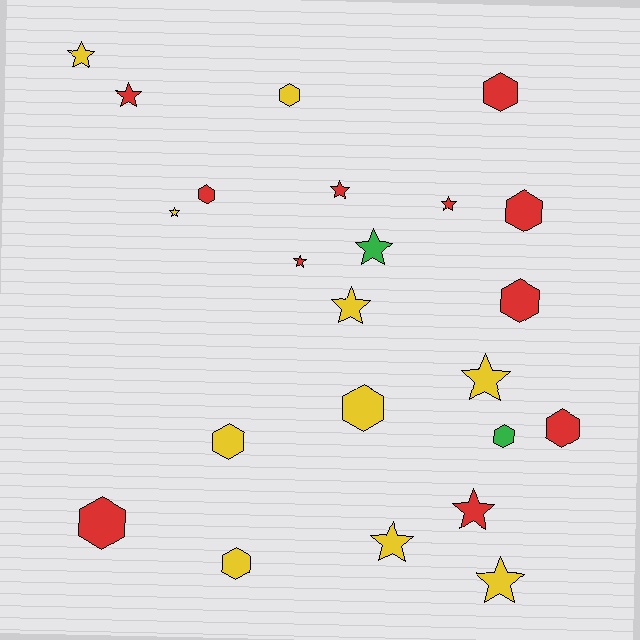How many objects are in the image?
There are 23 objects.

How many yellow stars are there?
There are 6 yellow stars.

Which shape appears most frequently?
Star, with 12 objects.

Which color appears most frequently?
Red, with 11 objects.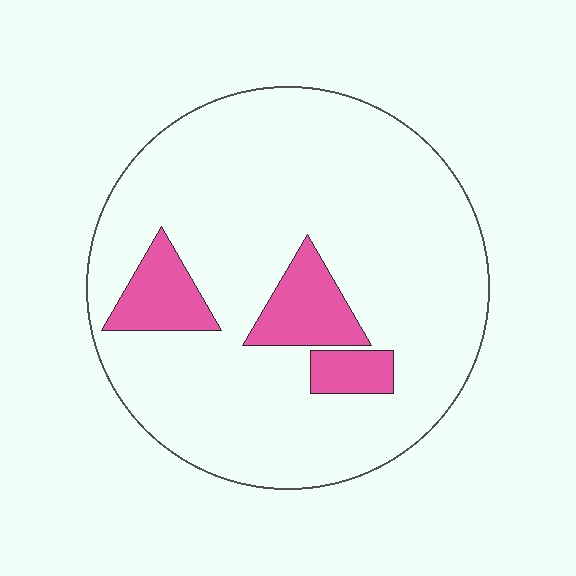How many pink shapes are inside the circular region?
3.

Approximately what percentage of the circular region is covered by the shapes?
Approximately 15%.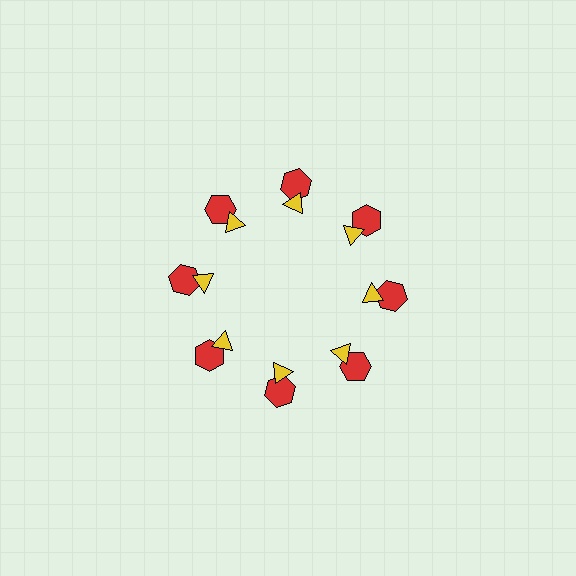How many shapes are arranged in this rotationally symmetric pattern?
There are 16 shapes, arranged in 8 groups of 2.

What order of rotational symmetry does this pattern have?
This pattern has 8-fold rotational symmetry.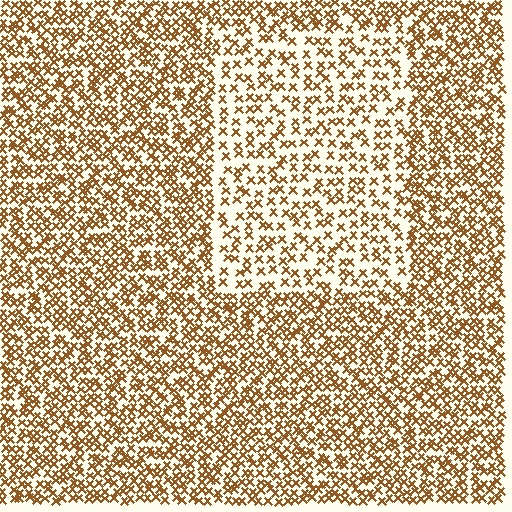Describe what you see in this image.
The image contains small brown elements arranged at two different densities. A rectangle-shaped region is visible where the elements are less densely packed than the surrounding area.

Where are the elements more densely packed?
The elements are more densely packed outside the rectangle boundary.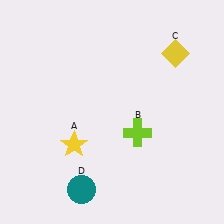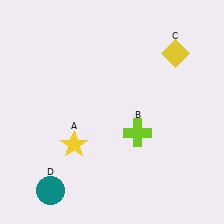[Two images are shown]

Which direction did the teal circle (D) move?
The teal circle (D) moved left.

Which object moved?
The teal circle (D) moved left.